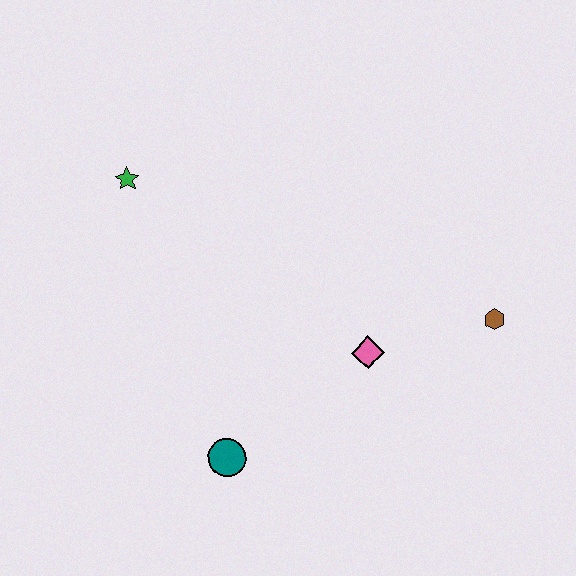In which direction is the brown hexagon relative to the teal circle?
The brown hexagon is to the right of the teal circle.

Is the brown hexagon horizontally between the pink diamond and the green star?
No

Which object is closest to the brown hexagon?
The pink diamond is closest to the brown hexagon.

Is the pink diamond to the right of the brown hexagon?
No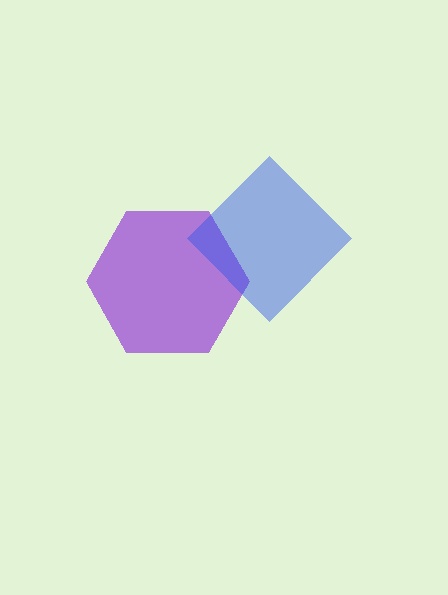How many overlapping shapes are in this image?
There are 2 overlapping shapes in the image.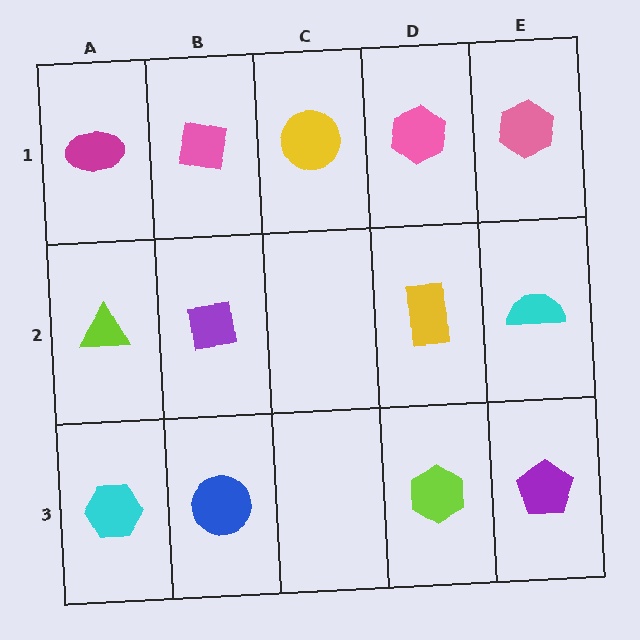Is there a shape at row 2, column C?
No, that cell is empty.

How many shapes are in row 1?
5 shapes.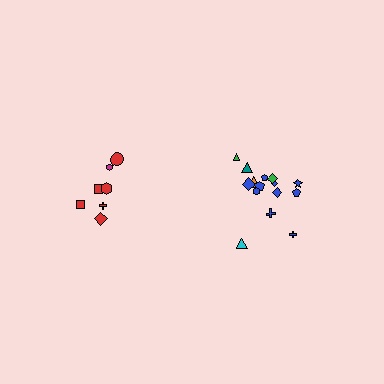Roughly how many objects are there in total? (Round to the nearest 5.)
Roughly 20 objects in total.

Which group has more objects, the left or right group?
The right group.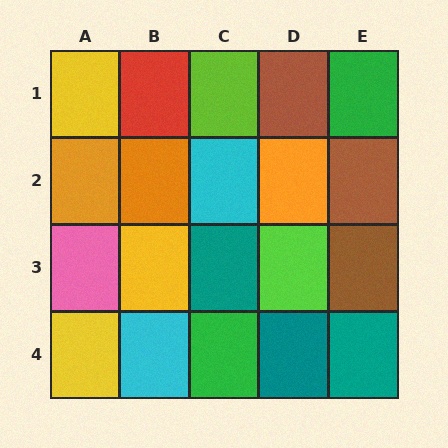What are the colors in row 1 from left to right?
Yellow, red, lime, brown, green.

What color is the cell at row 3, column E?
Brown.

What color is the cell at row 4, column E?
Teal.